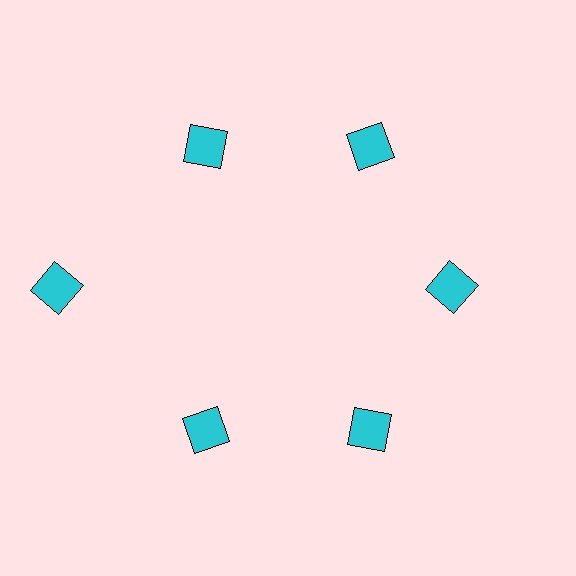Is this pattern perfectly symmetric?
No. The 6 cyan squares are arranged in a ring, but one element near the 9 o'clock position is pushed outward from the center, breaking the 6-fold rotational symmetry.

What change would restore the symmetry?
The symmetry would be restored by moving it inward, back onto the ring so that all 6 squares sit at equal angles and equal distance from the center.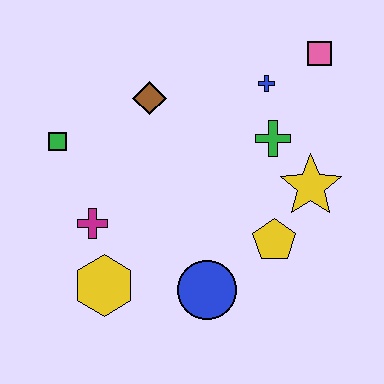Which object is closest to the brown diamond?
The green square is closest to the brown diamond.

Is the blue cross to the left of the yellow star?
Yes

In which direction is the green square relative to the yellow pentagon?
The green square is to the left of the yellow pentagon.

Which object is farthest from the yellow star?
The green square is farthest from the yellow star.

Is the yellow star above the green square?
No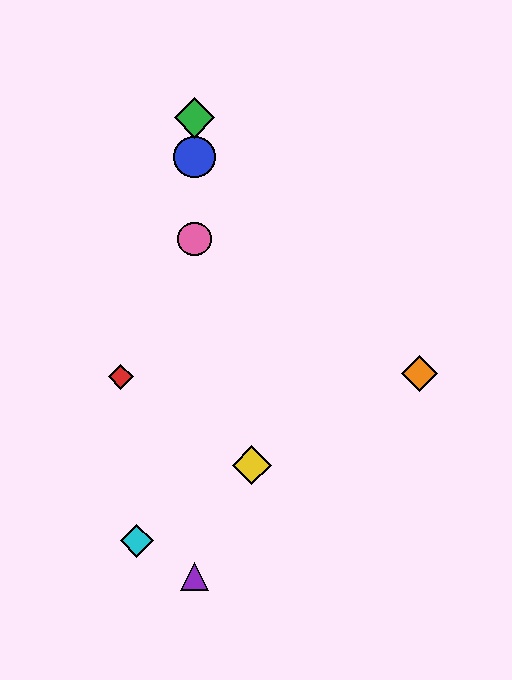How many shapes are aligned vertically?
4 shapes (the blue circle, the green diamond, the purple triangle, the pink circle) are aligned vertically.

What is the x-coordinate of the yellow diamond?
The yellow diamond is at x≈252.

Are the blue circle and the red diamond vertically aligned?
No, the blue circle is at x≈195 and the red diamond is at x≈121.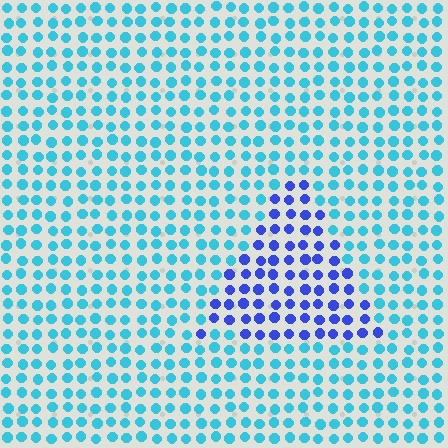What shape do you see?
I see a triangle.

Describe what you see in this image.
The image is filled with small cyan elements in a uniform arrangement. A triangle-shaped region is visible where the elements are tinted to a slightly different hue, forming a subtle color boundary.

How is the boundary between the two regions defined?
The boundary is defined purely by a slight shift in hue (about 46 degrees). Spacing, size, and orientation are identical on both sides.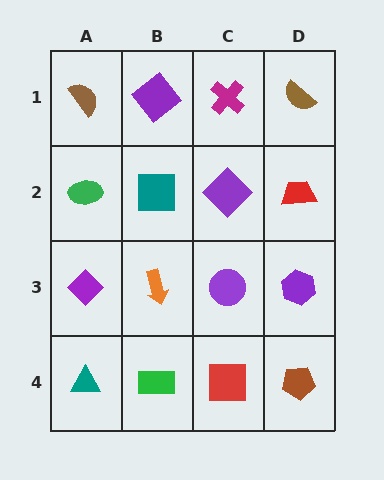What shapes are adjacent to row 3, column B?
A teal square (row 2, column B), a green rectangle (row 4, column B), a purple diamond (row 3, column A), a purple circle (row 3, column C).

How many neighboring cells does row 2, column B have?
4.